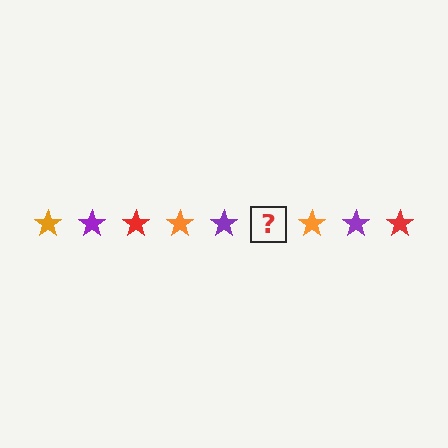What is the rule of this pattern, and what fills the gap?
The rule is that the pattern cycles through orange, purple, red stars. The gap should be filled with a red star.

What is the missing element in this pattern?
The missing element is a red star.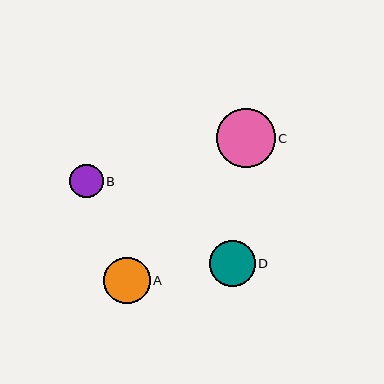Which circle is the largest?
Circle C is the largest with a size of approximately 59 pixels.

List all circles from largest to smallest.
From largest to smallest: C, A, D, B.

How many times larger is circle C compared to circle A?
Circle C is approximately 1.3 times the size of circle A.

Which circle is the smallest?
Circle B is the smallest with a size of approximately 34 pixels.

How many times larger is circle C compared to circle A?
Circle C is approximately 1.3 times the size of circle A.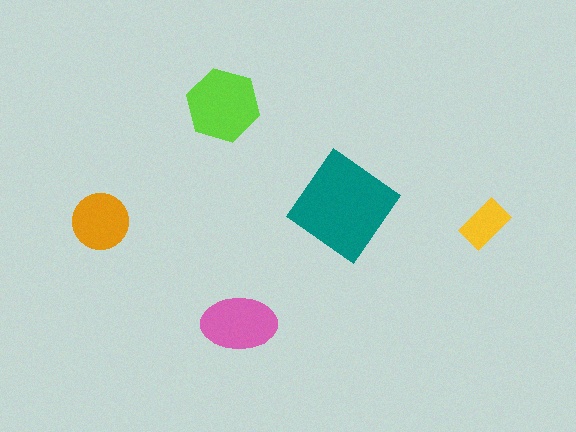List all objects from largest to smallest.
The teal diamond, the lime hexagon, the pink ellipse, the orange circle, the yellow rectangle.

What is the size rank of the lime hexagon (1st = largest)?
2nd.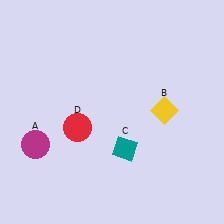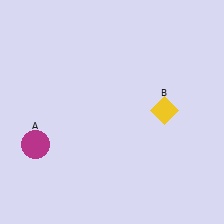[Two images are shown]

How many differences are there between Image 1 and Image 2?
There are 2 differences between the two images.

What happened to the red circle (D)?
The red circle (D) was removed in Image 2. It was in the bottom-left area of Image 1.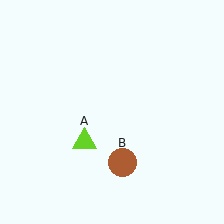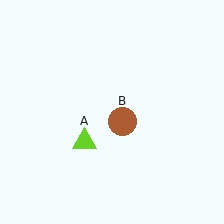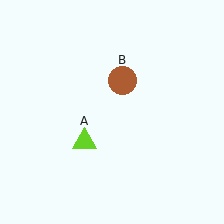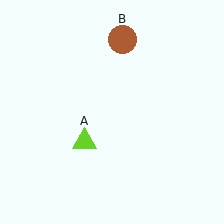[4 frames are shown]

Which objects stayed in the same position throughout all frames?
Lime triangle (object A) remained stationary.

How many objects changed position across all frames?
1 object changed position: brown circle (object B).